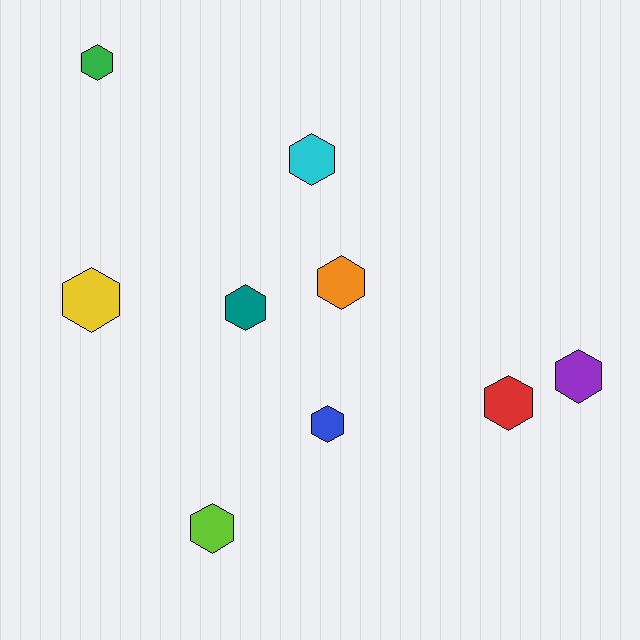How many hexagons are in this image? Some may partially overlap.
There are 9 hexagons.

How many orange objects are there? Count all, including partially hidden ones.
There is 1 orange object.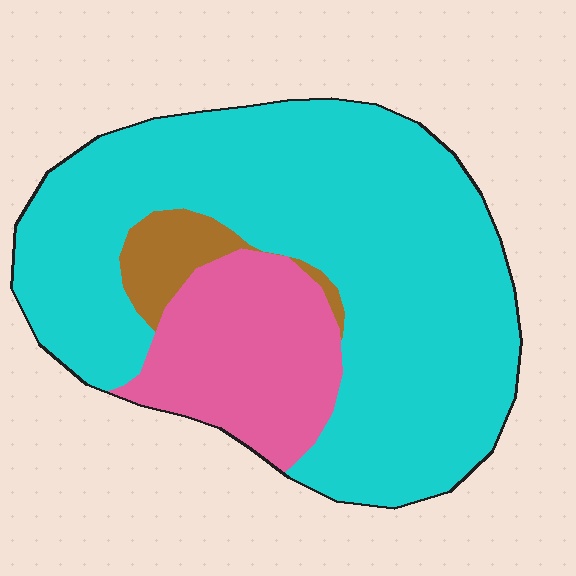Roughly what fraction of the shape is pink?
Pink takes up less than a quarter of the shape.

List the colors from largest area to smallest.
From largest to smallest: cyan, pink, brown.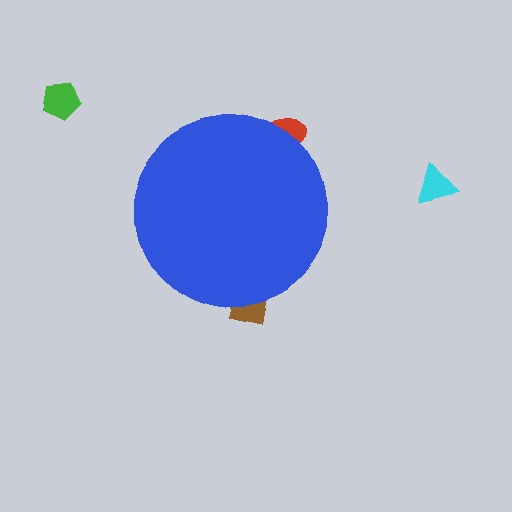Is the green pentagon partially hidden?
No, the green pentagon is fully visible.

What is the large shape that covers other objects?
A blue circle.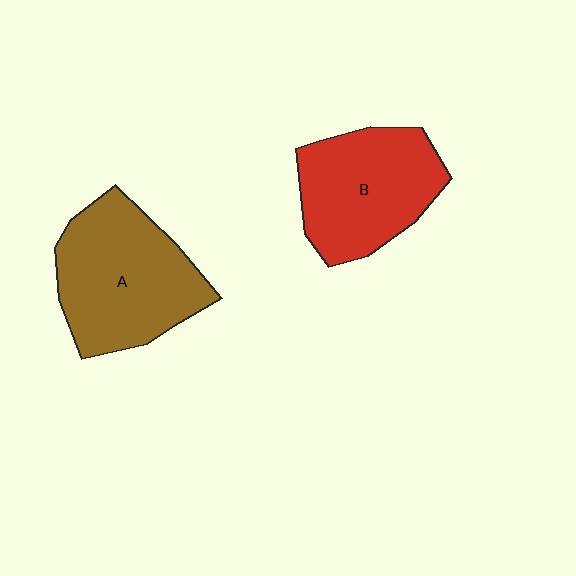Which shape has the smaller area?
Shape B (red).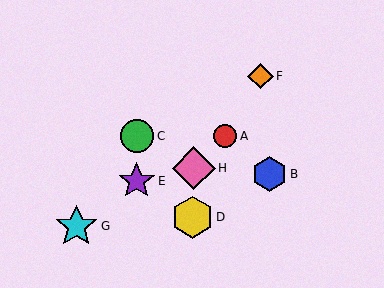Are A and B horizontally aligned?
No, A is at y≈136 and B is at y≈174.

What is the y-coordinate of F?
Object F is at y≈76.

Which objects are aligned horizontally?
Objects A, C are aligned horizontally.